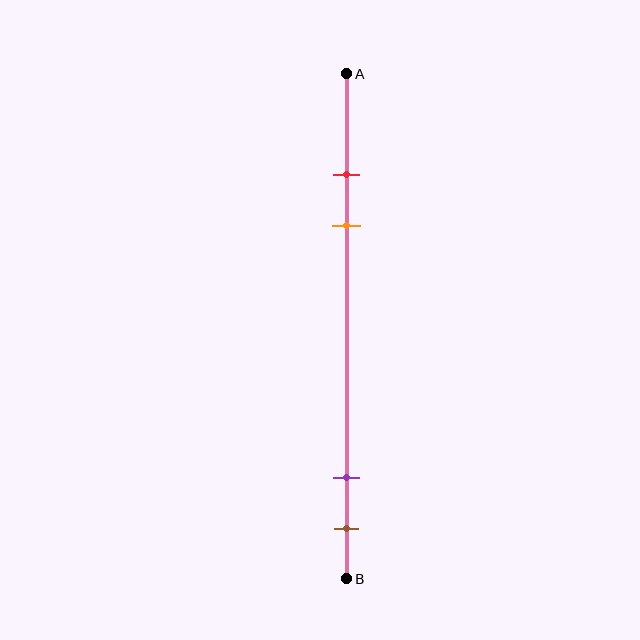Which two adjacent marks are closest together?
The red and orange marks are the closest adjacent pair.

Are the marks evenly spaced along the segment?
No, the marks are not evenly spaced.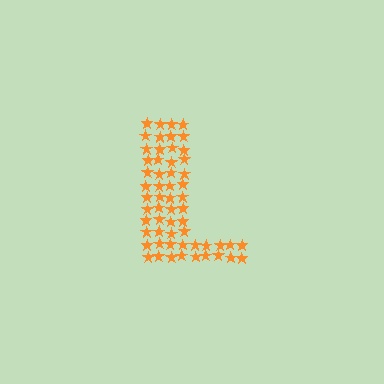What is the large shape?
The large shape is the letter L.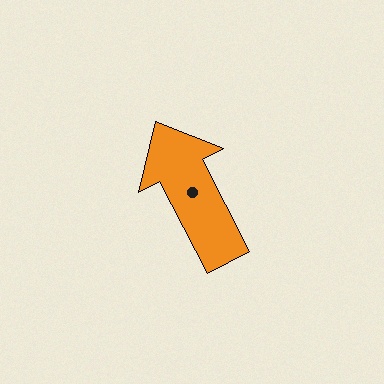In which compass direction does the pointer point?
Northwest.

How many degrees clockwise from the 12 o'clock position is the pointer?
Approximately 333 degrees.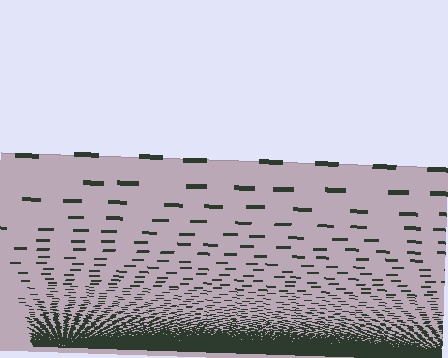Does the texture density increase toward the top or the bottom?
Density increases toward the bottom.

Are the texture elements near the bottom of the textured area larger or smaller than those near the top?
Smaller. The gradient is inverted — elements near the bottom are smaller and denser.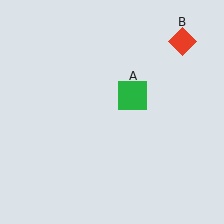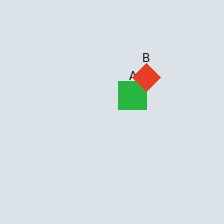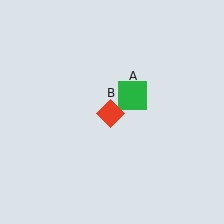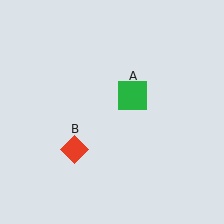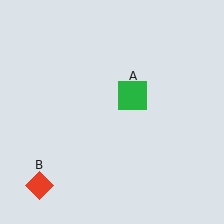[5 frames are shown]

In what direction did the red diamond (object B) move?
The red diamond (object B) moved down and to the left.